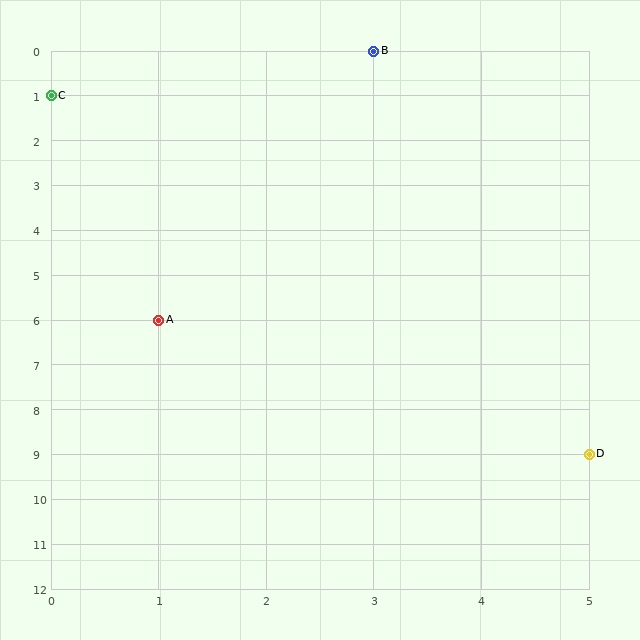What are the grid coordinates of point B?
Point B is at grid coordinates (3, 0).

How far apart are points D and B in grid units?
Points D and B are 2 columns and 9 rows apart (about 9.2 grid units diagonally).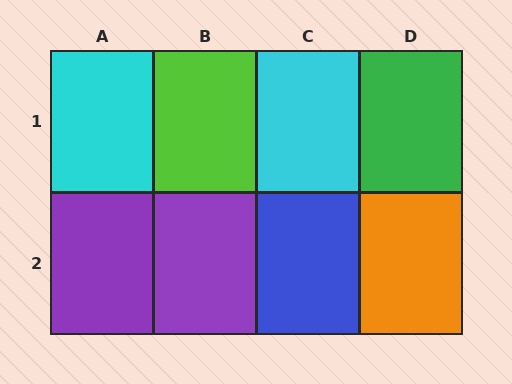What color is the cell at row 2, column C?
Blue.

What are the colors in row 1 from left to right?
Cyan, lime, cyan, green.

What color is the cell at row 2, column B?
Purple.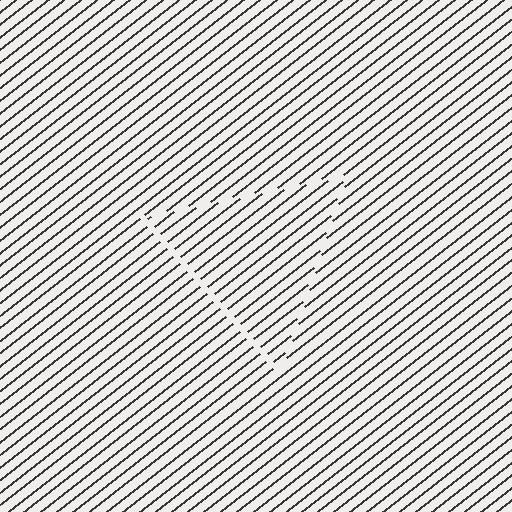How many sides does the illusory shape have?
3 sides — the line-ends trace a triangle.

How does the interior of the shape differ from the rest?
The interior of the shape contains the same grating, shifted by half a period — the contour is defined by the phase discontinuity where line-ends from the inner and outer gratings abut.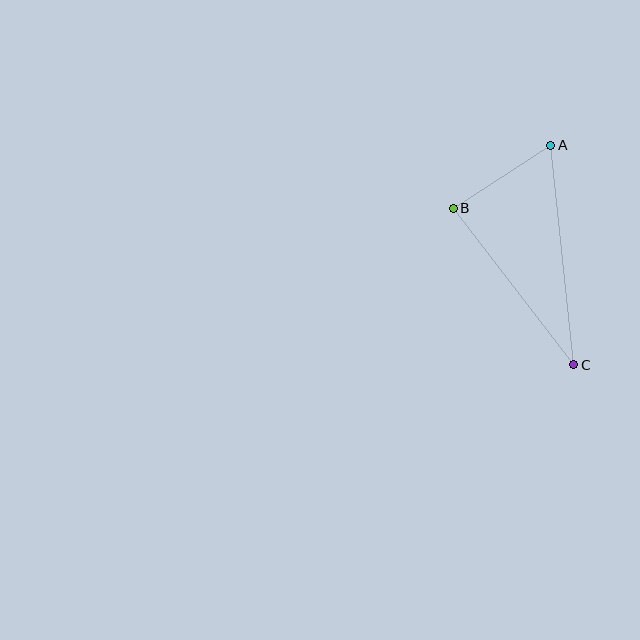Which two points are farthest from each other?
Points A and C are farthest from each other.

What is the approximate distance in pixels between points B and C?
The distance between B and C is approximately 198 pixels.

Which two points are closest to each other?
Points A and B are closest to each other.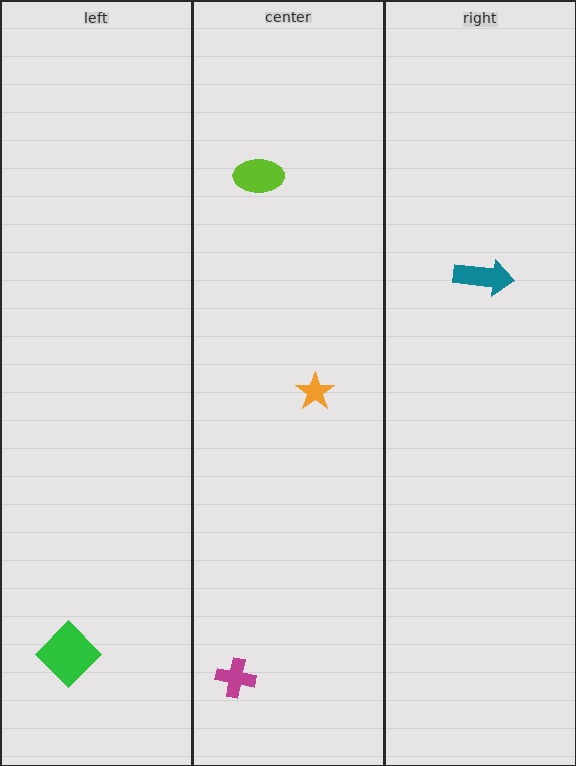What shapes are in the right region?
The teal arrow.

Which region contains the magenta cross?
The center region.